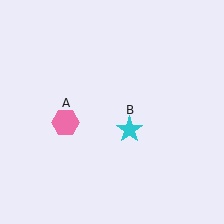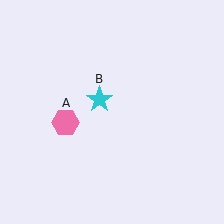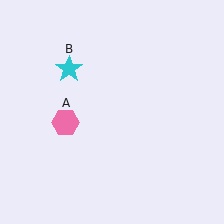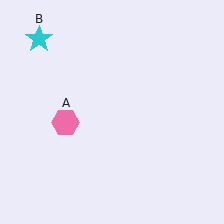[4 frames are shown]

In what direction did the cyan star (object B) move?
The cyan star (object B) moved up and to the left.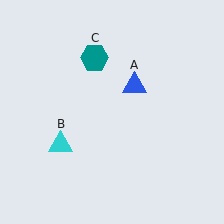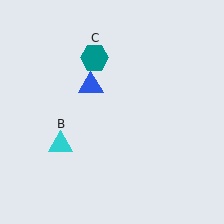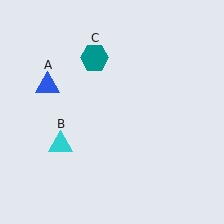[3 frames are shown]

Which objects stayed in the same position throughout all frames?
Cyan triangle (object B) and teal hexagon (object C) remained stationary.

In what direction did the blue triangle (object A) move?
The blue triangle (object A) moved left.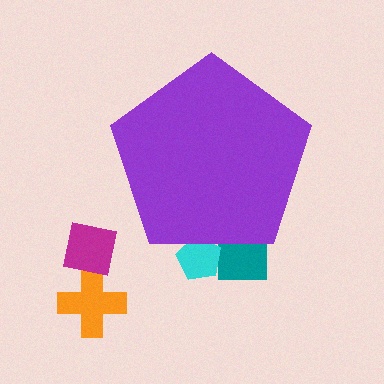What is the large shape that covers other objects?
A purple pentagon.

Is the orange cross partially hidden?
No, the orange cross is fully visible.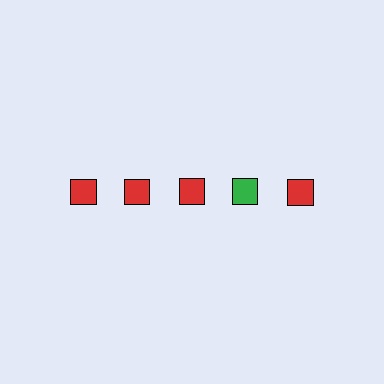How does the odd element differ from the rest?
It has a different color: green instead of red.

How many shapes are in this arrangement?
There are 5 shapes arranged in a grid pattern.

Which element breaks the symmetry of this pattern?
The green square in the top row, second from right column breaks the symmetry. All other shapes are red squares.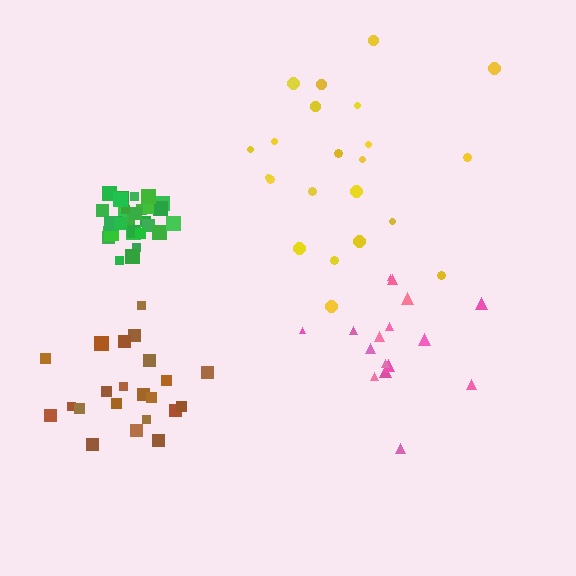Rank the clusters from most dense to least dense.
green, brown, pink, yellow.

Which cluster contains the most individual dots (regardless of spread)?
Green (31).